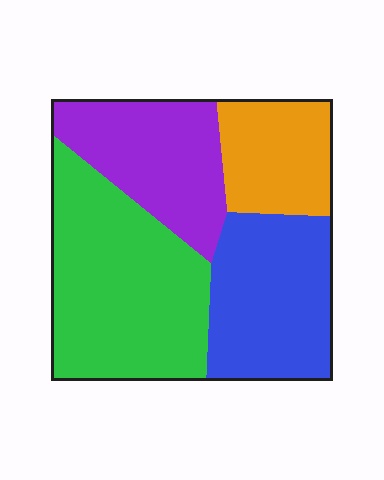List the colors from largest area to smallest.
From largest to smallest: green, blue, purple, orange.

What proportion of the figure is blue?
Blue takes up about one quarter (1/4) of the figure.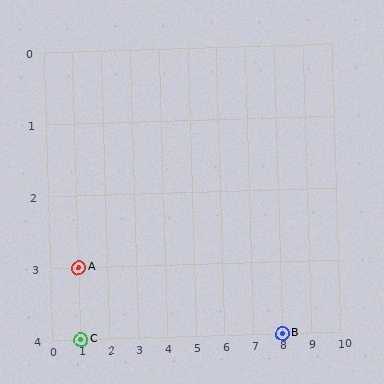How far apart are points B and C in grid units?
Points B and C are 7 columns apart.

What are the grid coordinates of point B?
Point B is at grid coordinates (8, 4).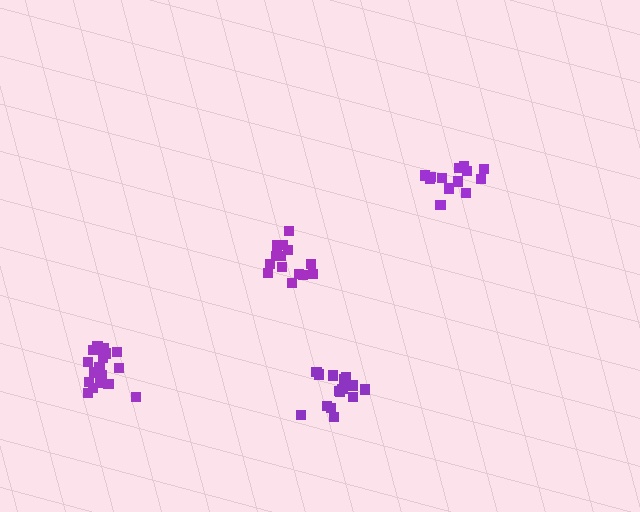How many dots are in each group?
Group 1: 16 dots, Group 2: 13 dots, Group 3: 14 dots, Group 4: 17 dots (60 total).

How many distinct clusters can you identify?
There are 4 distinct clusters.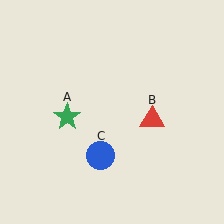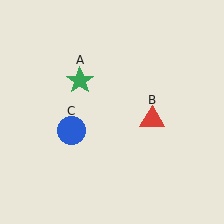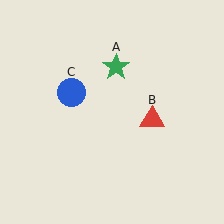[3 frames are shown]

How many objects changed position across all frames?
2 objects changed position: green star (object A), blue circle (object C).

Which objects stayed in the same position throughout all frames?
Red triangle (object B) remained stationary.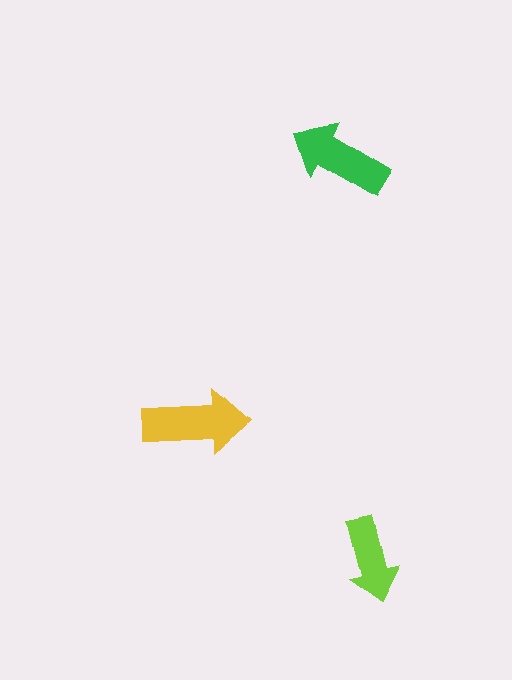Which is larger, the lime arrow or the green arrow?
The green one.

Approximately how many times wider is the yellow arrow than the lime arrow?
About 1.5 times wider.